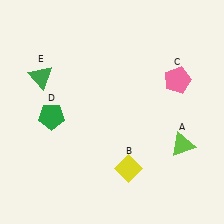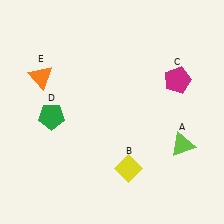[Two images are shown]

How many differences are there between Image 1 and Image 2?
There are 2 differences between the two images.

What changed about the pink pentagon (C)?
In Image 1, C is pink. In Image 2, it changed to magenta.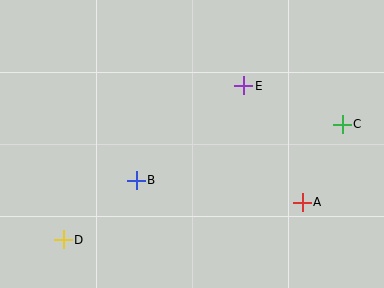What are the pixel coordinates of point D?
Point D is at (63, 240).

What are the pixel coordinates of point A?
Point A is at (302, 202).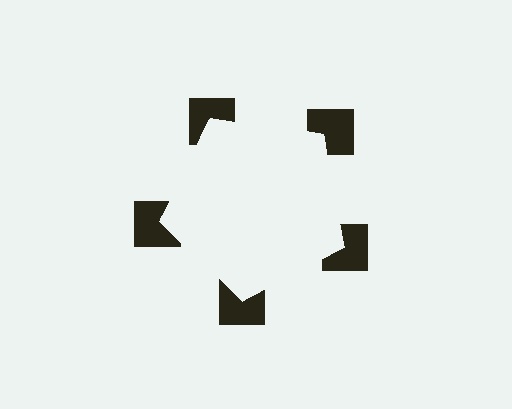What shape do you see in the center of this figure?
An illusory pentagon — its edges are inferred from the aligned wedge cuts in the notched squares, not physically drawn.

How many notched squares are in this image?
There are 5 — one at each vertex of the illusory pentagon.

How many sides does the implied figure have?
5 sides.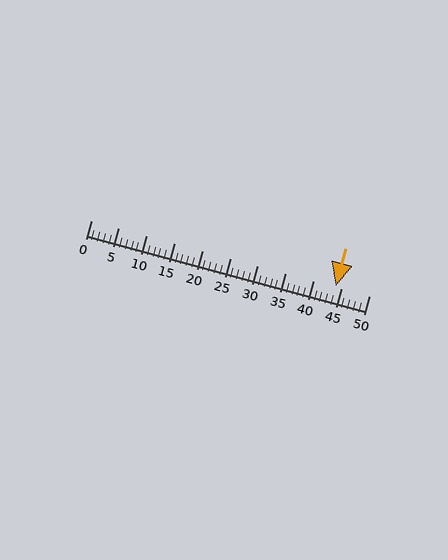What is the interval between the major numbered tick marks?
The major tick marks are spaced 5 units apart.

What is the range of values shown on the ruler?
The ruler shows values from 0 to 50.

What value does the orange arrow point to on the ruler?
The orange arrow points to approximately 44.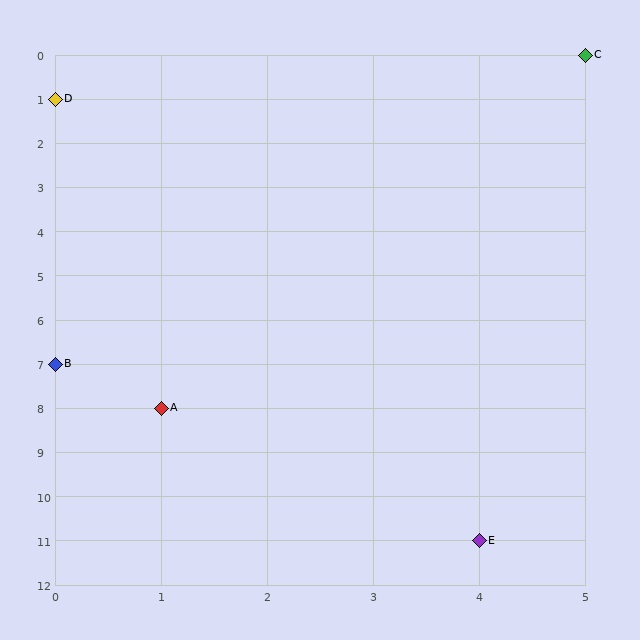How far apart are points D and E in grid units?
Points D and E are 4 columns and 10 rows apart (about 10.8 grid units diagonally).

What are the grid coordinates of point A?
Point A is at grid coordinates (1, 8).